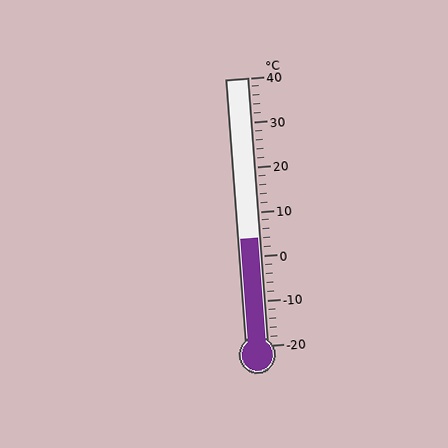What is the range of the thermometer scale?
The thermometer scale ranges from -20°C to 40°C.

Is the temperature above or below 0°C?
The temperature is above 0°C.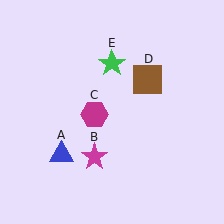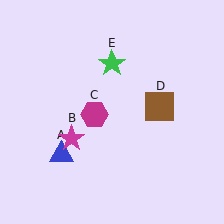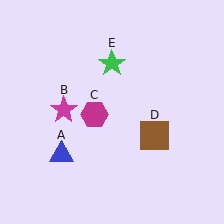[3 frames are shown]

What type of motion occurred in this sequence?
The magenta star (object B), brown square (object D) rotated clockwise around the center of the scene.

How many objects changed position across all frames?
2 objects changed position: magenta star (object B), brown square (object D).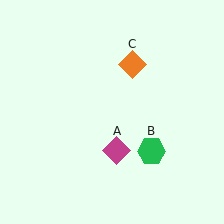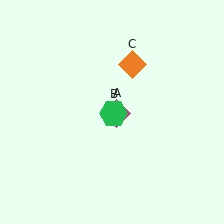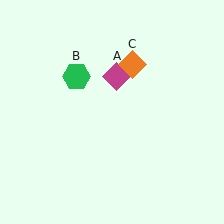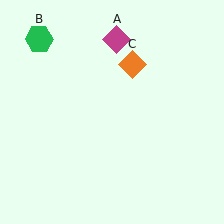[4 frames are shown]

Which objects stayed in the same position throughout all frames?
Orange diamond (object C) remained stationary.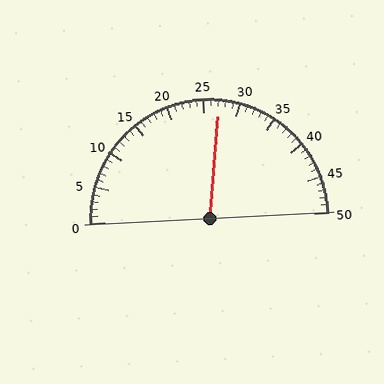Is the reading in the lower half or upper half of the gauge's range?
The reading is in the upper half of the range (0 to 50).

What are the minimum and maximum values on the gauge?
The gauge ranges from 0 to 50.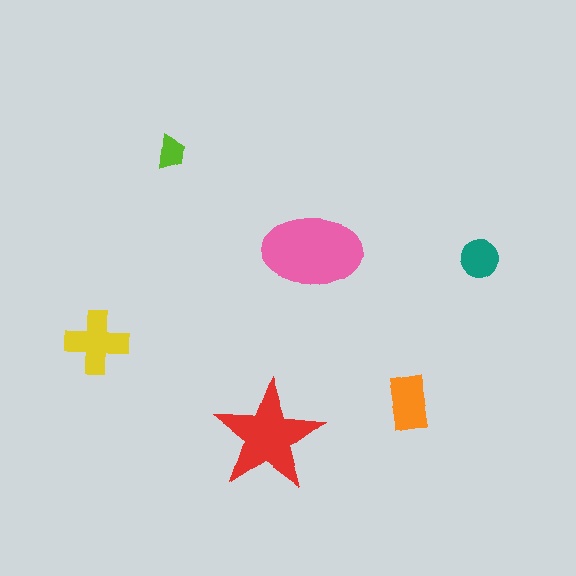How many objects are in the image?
There are 6 objects in the image.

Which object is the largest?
The pink ellipse.